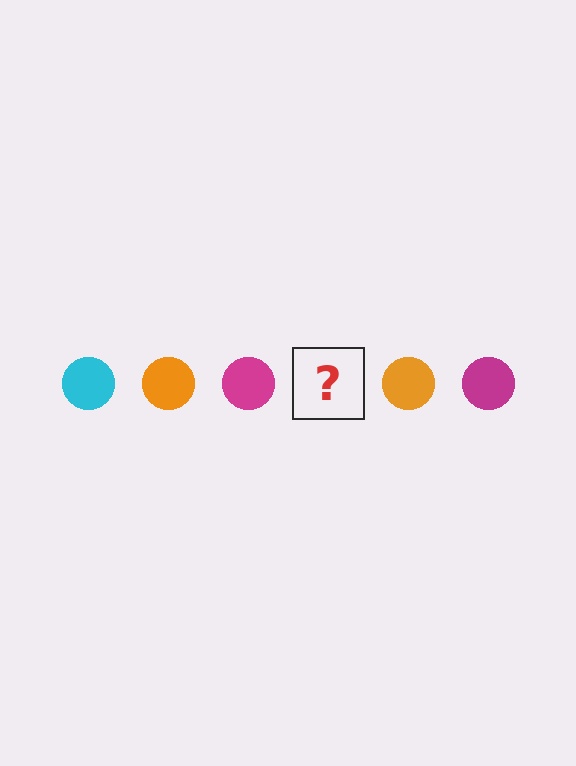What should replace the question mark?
The question mark should be replaced with a cyan circle.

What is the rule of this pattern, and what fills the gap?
The rule is that the pattern cycles through cyan, orange, magenta circles. The gap should be filled with a cyan circle.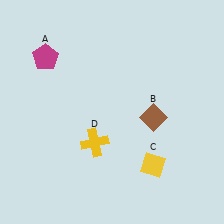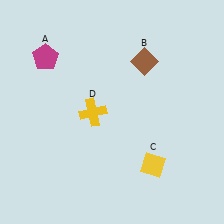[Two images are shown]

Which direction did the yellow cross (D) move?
The yellow cross (D) moved up.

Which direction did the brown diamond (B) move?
The brown diamond (B) moved up.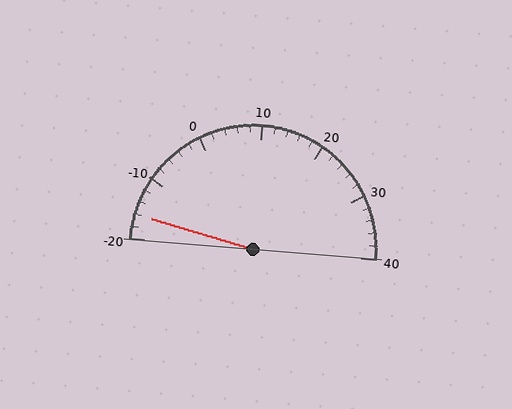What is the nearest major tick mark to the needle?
The nearest major tick mark is -20.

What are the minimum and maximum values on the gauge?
The gauge ranges from -20 to 40.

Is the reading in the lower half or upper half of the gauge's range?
The reading is in the lower half of the range (-20 to 40).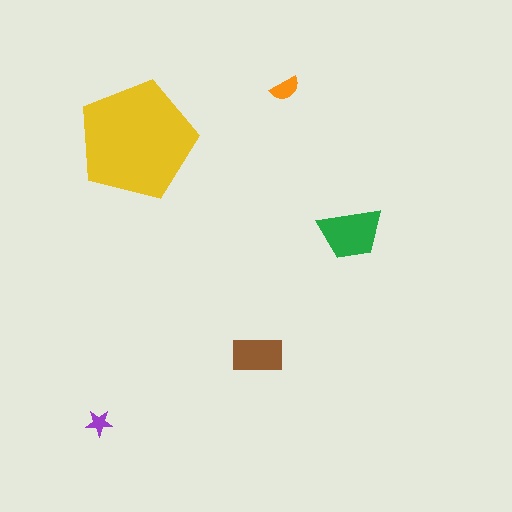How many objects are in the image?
There are 5 objects in the image.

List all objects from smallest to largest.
The purple star, the orange semicircle, the brown rectangle, the green trapezoid, the yellow pentagon.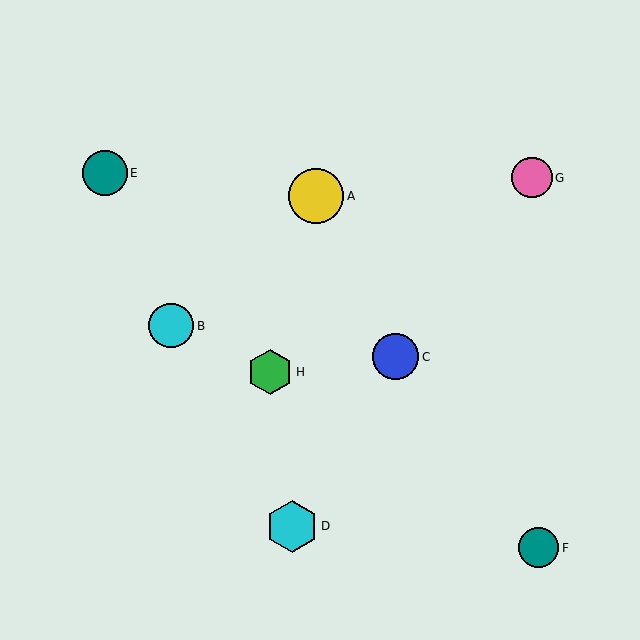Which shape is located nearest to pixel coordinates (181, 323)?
The cyan circle (labeled B) at (171, 326) is nearest to that location.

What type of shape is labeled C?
Shape C is a blue circle.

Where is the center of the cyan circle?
The center of the cyan circle is at (171, 326).